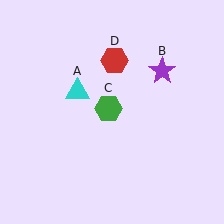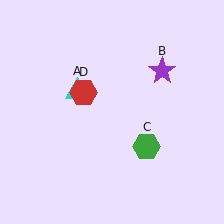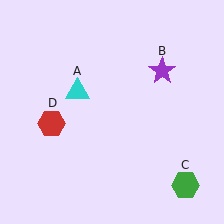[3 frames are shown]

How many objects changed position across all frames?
2 objects changed position: green hexagon (object C), red hexagon (object D).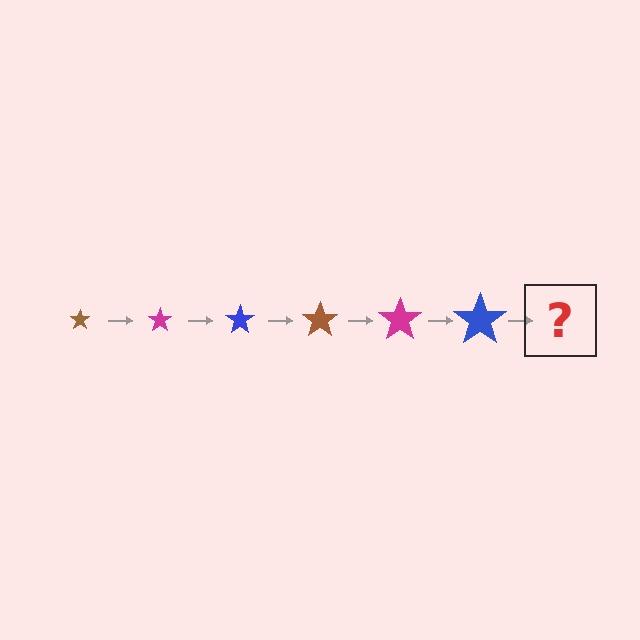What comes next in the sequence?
The next element should be a brown star, larger than the previous one.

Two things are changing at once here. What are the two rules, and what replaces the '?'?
The two rules are that the star grows larger each step and the color cycles through brown, magenta, and blue. The '?' should be a brown star, larger than the previous one.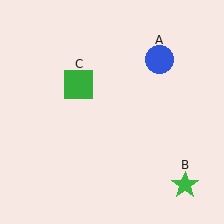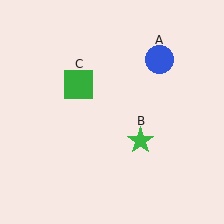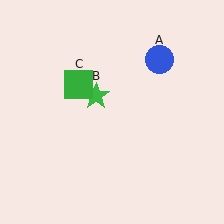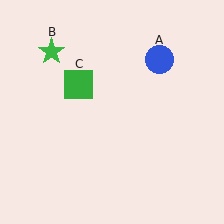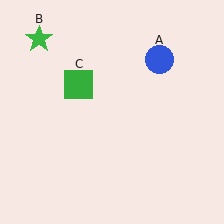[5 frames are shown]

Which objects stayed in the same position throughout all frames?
Blue circle (object A) and green square (object C) remained stationary.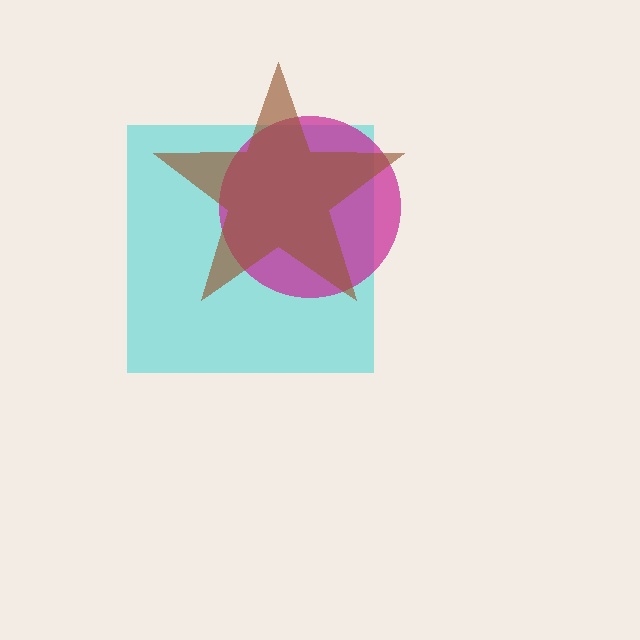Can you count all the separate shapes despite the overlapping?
Yes, there are 3 separate shapes.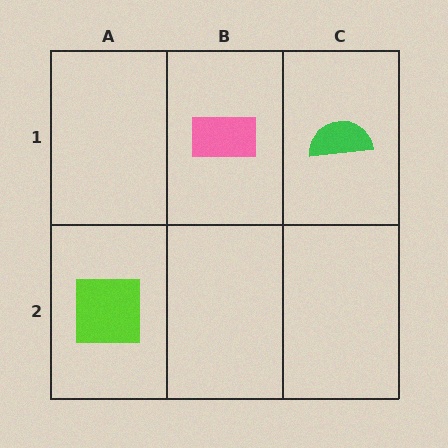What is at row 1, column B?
A pink rectangle.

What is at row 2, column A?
A lime square.